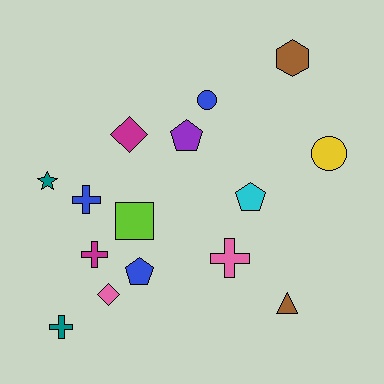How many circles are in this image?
There are 2 circles.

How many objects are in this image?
There are 15 objects.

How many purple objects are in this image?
There is 1 purple object.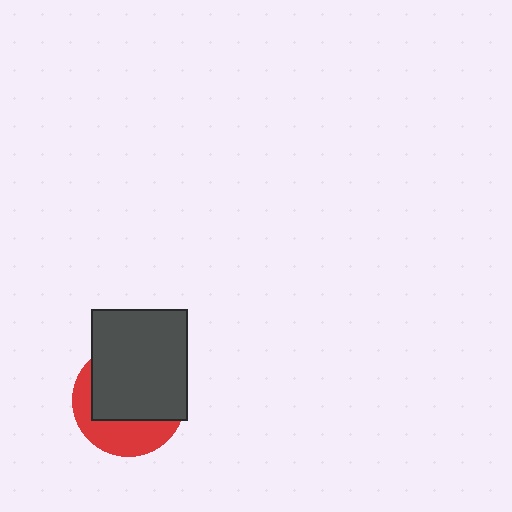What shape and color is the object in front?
The object in front is a dark gray rectangle.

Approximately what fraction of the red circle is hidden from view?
Roughly 64% of the red circle is hidden behind the dark gray rectangle.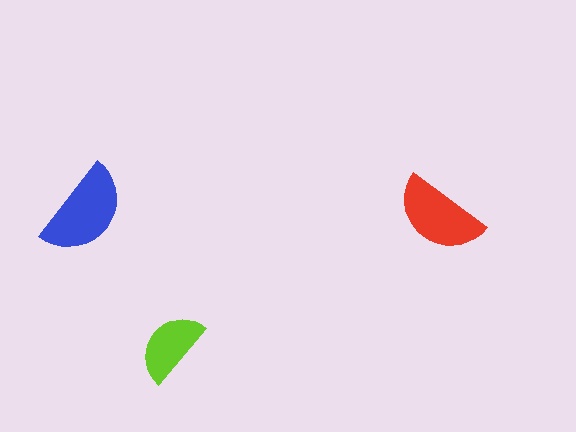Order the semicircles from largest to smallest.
the blue one, the red one, the lime one.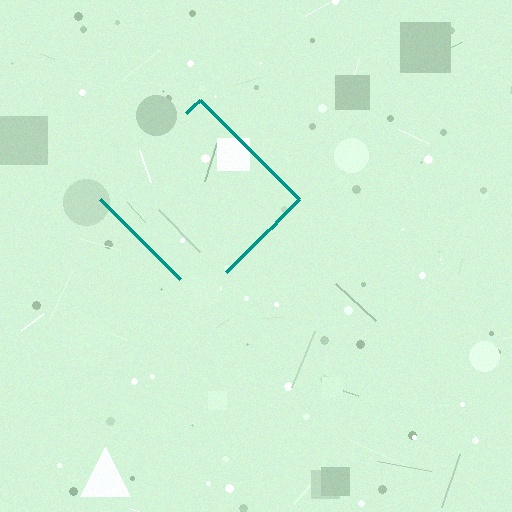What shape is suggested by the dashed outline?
The dashed outline suggests a diamond.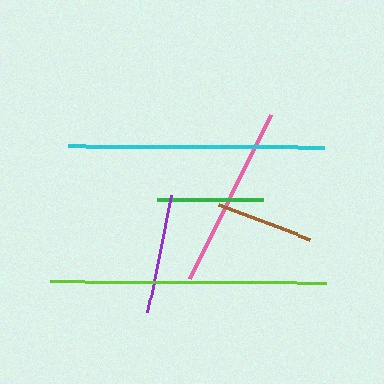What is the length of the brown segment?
The brown segment is approximately 97 pixels long.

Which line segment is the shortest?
The brown line is the shortest at approximately 97 pixels.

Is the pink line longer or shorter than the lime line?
The lime line is longer than the pink line.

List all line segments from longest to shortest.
From longest to shortest: lime, cyan, pink, purple, green, brown.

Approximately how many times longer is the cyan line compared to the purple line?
The cyan line is approximately 2.1 times the length of the purple line.